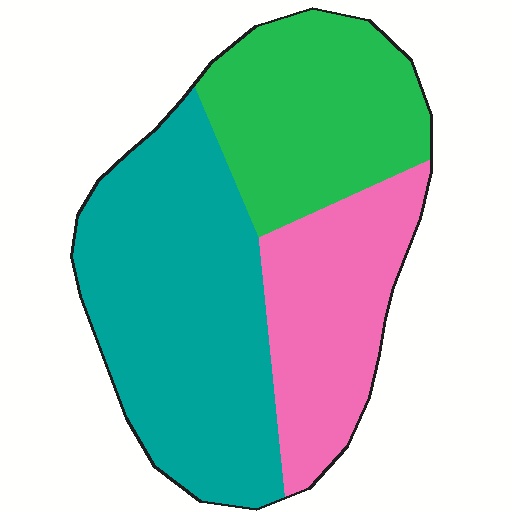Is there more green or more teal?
Teal.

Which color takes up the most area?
Teal, at roughly 45%.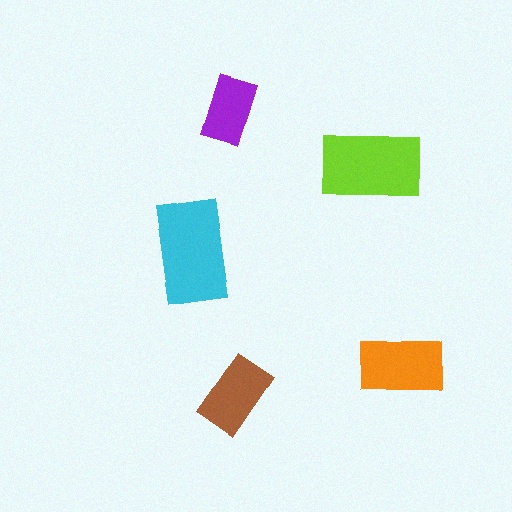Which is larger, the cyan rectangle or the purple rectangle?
The cyan one.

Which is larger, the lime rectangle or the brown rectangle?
The lime one.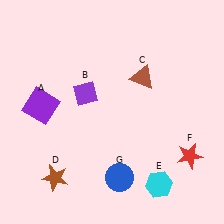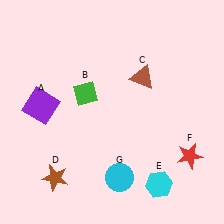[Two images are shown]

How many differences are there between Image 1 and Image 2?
There are 2 differences between the two images.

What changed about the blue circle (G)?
In Image 1, G is blue. In Image 2, it changed to cyan.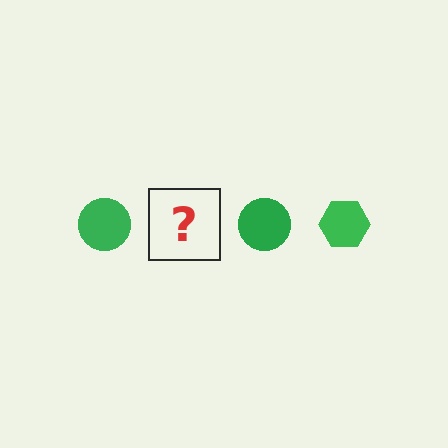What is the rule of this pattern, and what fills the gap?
The rule is that the pattern cycles through circle, hexagon shapes in green. The gap should be filled with a green hexagon.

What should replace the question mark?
The question mark should be replaced with a green hexagon.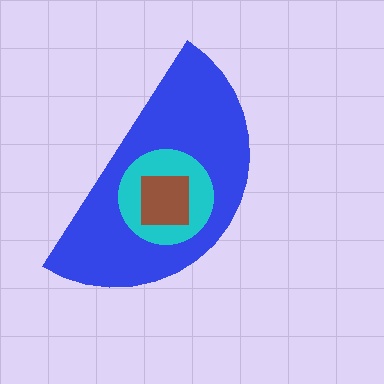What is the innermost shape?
The brown square.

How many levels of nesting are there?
3.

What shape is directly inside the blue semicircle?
The cyan circle.